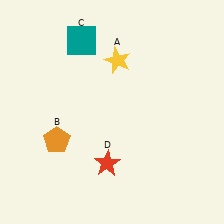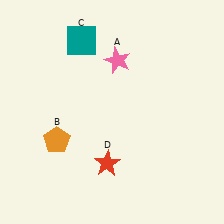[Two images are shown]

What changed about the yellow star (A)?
In Image 1, A is yellow. In Image 2, it changed to pink.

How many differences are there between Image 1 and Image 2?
There is 1 difference between the two images.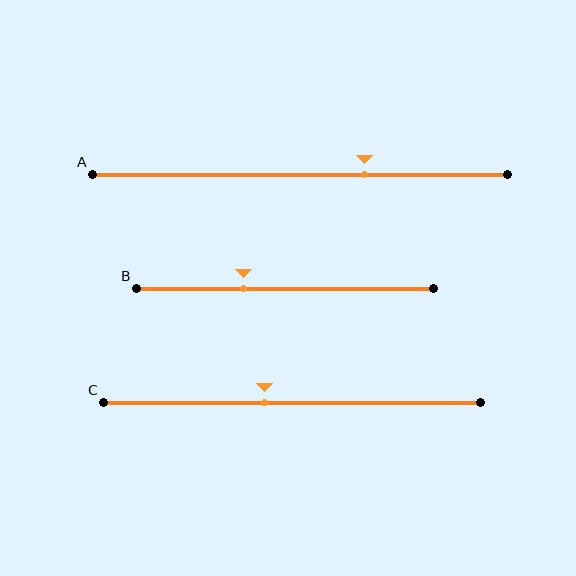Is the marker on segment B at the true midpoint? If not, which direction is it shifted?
No, the marker on segment B is shifted to the left by about 14% of the segment length.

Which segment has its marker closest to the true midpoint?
Segment C has its marker closest to the true midpoint.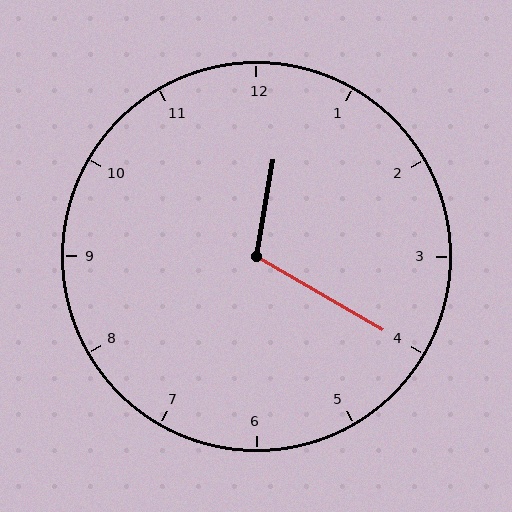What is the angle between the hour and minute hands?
Approximately 110 degrees.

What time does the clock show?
12:20.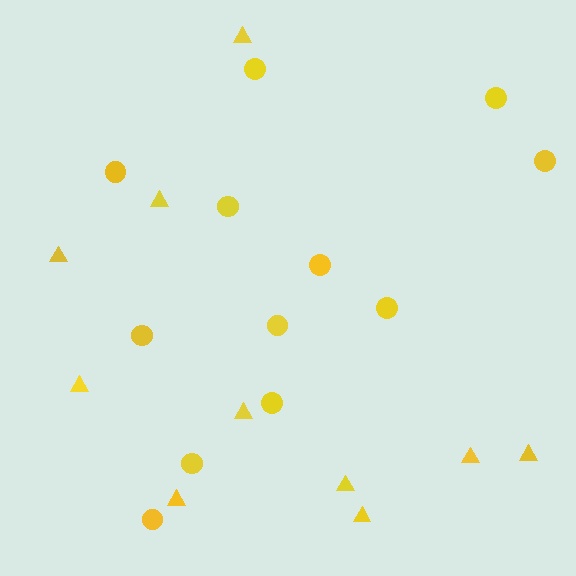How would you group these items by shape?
There are 2 groups: one group of circles (12) and one group of triangles (10).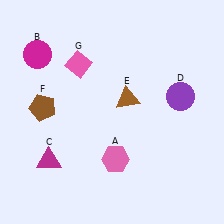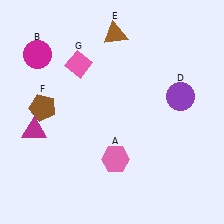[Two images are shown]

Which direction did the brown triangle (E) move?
The brown triangle (E) moved up.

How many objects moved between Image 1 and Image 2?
2 objects moved between the two images.